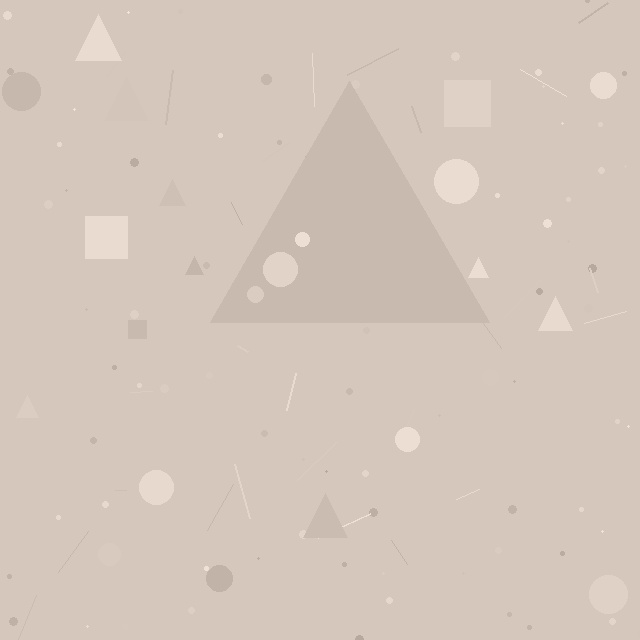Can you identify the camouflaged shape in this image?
The camouflaged shape is a triangle.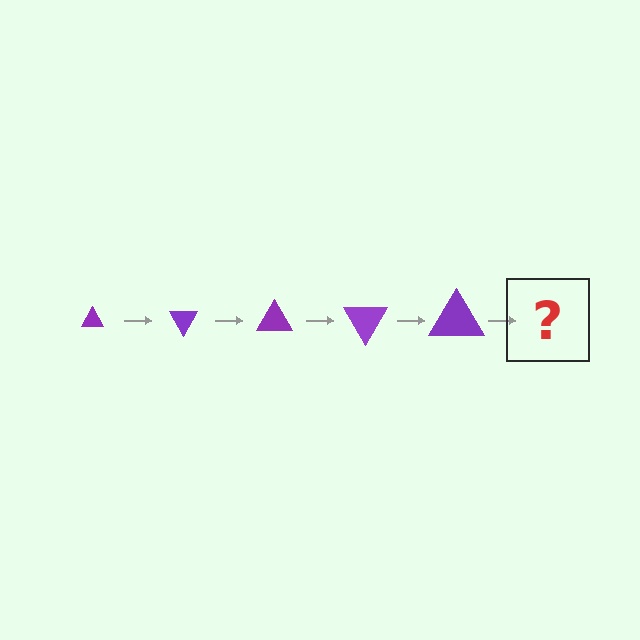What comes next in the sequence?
The next element should be a triangle, larger than the previous one and rotated 300 degrees from the start.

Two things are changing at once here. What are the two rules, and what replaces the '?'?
The two rules are that the triangle grows larger each step and it rotates 60 degrees each step. The '?' should be a triangle, larger than the previous one and rotated 300 degrees from the start.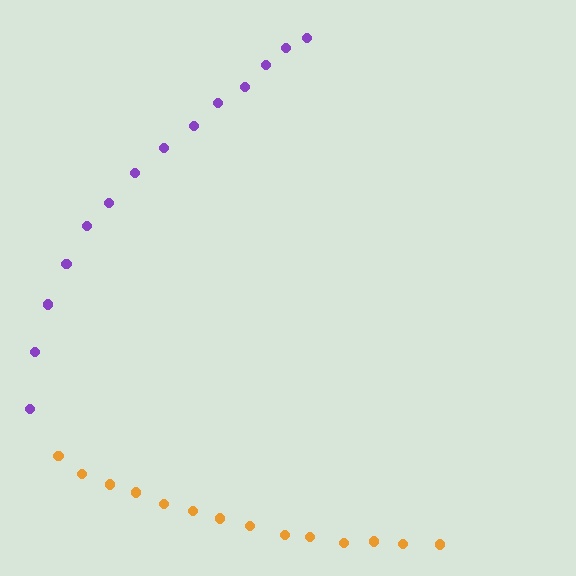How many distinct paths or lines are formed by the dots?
There are 2 distinct paths.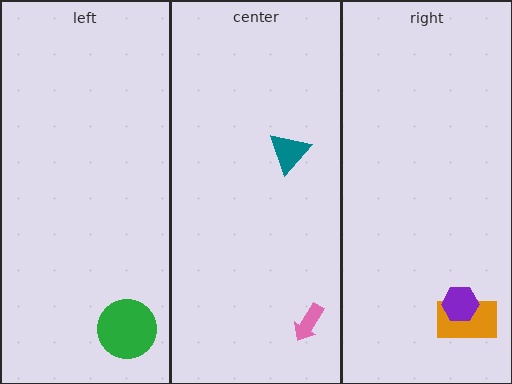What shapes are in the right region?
The orange rectangle, the purple hexagon.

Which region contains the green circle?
The left region.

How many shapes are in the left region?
1.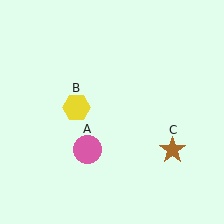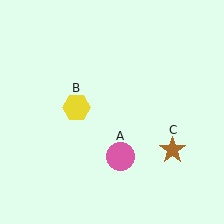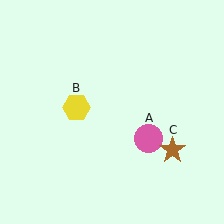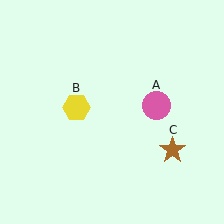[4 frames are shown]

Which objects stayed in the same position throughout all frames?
Yellow hexagon (object B) and brown star (object C) remained stationary.